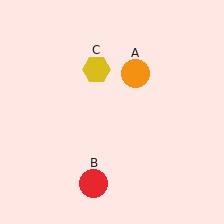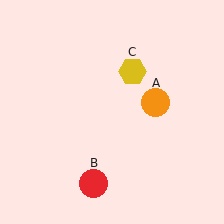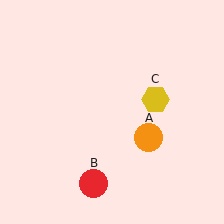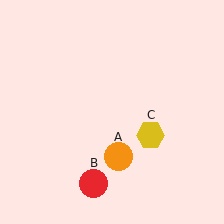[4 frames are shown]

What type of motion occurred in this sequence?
The orange circle (object A), yellow hexagon (object C) rotated clockwise around the center of the scene.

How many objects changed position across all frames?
2 objects changed position: orange circle (object A), yellow hexagon (object C).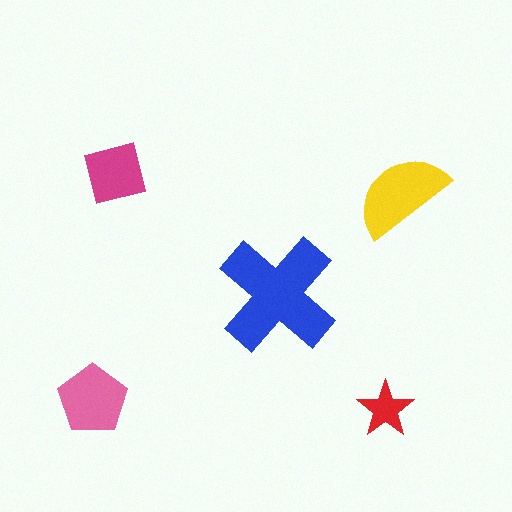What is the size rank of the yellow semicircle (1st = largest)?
2nd.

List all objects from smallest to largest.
The red star, the magenta square, the pink pentagon, the yellow semicircle, the blue cross.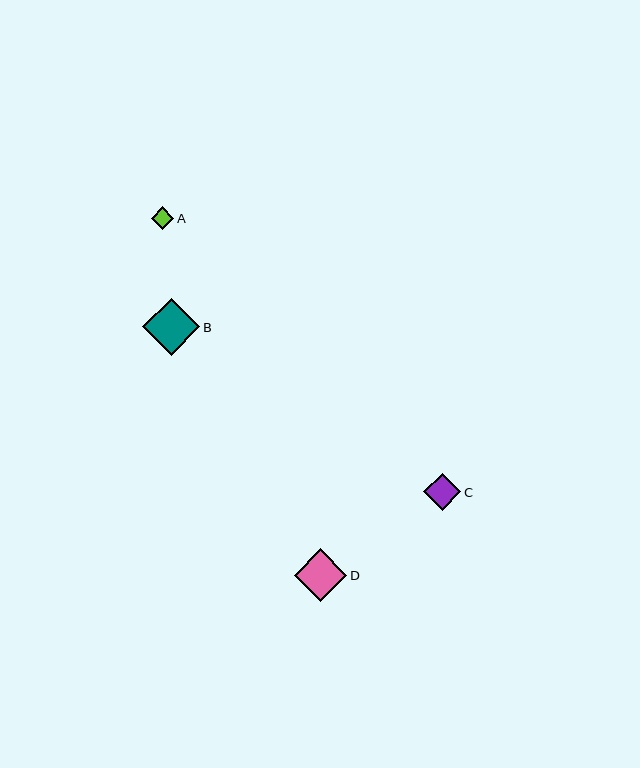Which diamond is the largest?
Diamond B is the largest with a size of approximately 57 pixels.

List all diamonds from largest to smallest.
From largest to smallest: B, D, C, A.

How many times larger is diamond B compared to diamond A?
Diamond B is approximately 2.5 times the size of diamond A.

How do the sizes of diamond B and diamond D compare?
Diamond B and diamond D are approximately the same size.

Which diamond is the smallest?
Diamond A is the smallest with a size of approximately 23 pixels.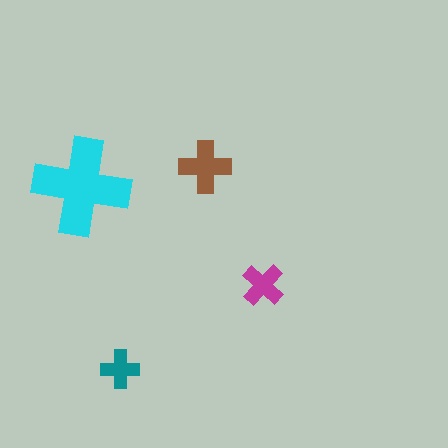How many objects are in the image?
There are 4 objects in the image.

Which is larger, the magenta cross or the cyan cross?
The cyan one.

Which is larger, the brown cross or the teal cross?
The brown one.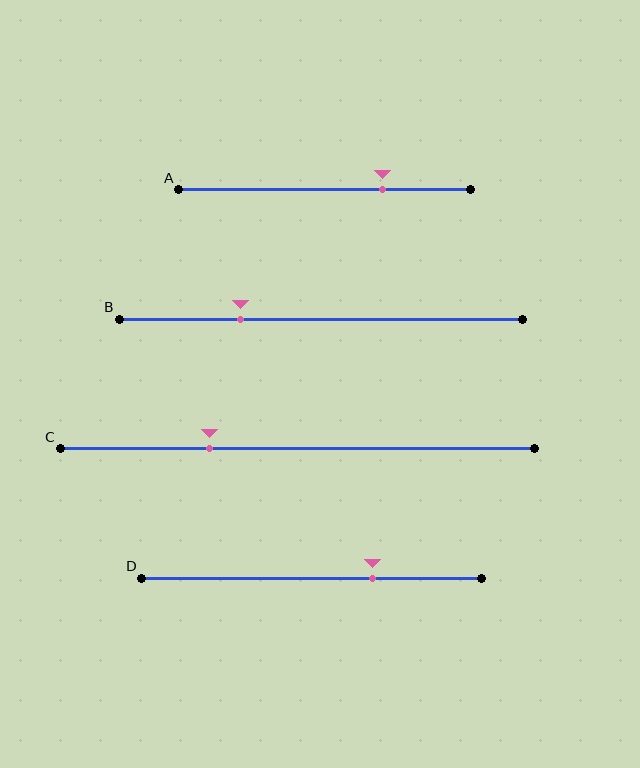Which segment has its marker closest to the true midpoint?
Segment D has its marker closest to the true midpoint.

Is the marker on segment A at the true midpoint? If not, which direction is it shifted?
No, the marker on segment A is shifted to the right by about 20% of the segment length.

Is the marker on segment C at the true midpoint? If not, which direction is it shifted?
No, the marker on segment C is shifted to the left by about 19% of the segment length.